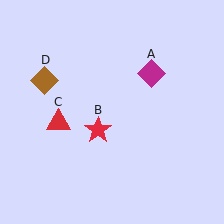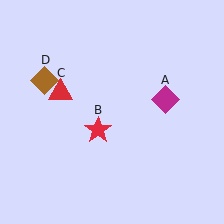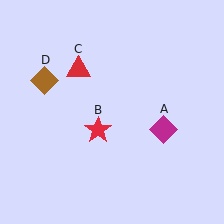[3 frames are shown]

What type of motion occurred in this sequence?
The magenta diamond (object A), red triangle (object C) rotated clockwise around the center of the scene.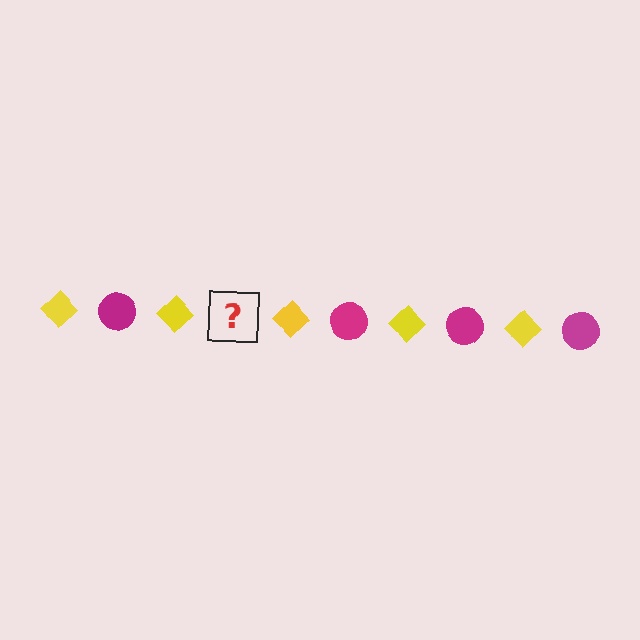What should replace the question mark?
The question mark should be replaced with a magenta circle.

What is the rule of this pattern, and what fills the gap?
The rule is that the pattern alternates between yellow diamond and magenta circle. The gap should be filled with a magenta circle.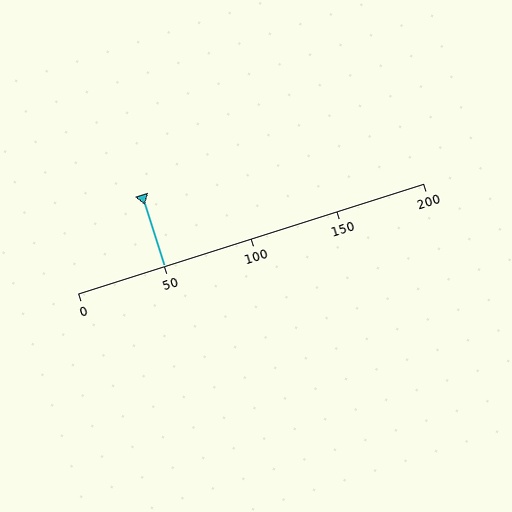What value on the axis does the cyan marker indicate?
The marker indicates approximately 50.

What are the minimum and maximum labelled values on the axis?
The axis runs from 0 to 200.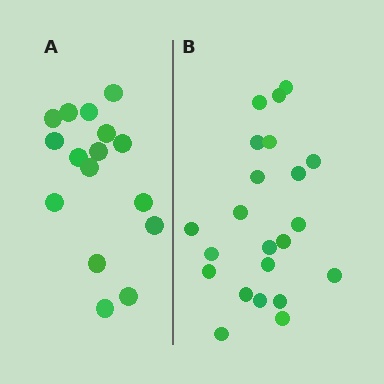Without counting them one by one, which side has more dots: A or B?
Region B (the right region) has more dots.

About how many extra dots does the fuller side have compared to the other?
Region B has about 6 more dots than region A.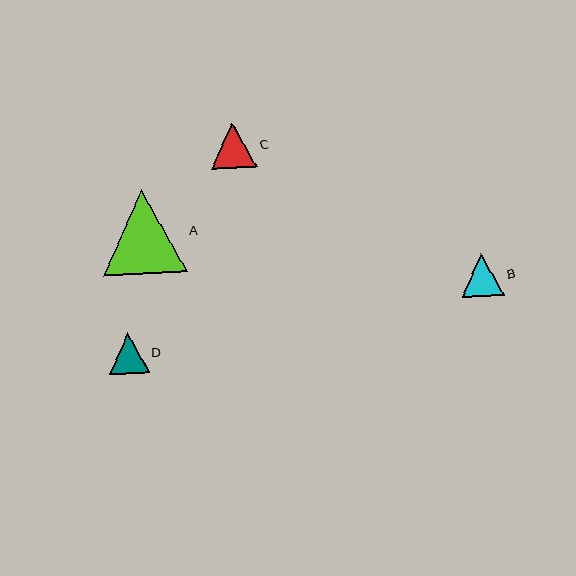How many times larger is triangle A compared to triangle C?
Triangle A is approximately 1.8 times the size of triangle C.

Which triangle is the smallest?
Triangle D is the smallest with a size of approximately 40 pixels.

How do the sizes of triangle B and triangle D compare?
Triangle B and triangle D are approximately the same size.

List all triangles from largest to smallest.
From largest to smallest: A, C, B, D.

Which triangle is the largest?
Triangle A is the largest with a size of approximately 84 pixels.